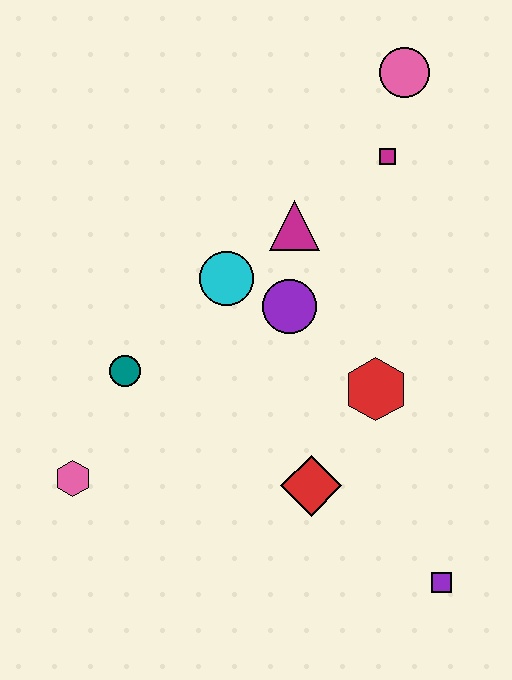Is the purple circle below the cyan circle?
Yes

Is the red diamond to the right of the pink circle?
No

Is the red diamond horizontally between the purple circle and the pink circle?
Yes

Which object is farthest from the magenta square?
The pink hexagon is farthest from the magenta square.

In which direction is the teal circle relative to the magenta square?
The teal circle is to the left of the magenta square.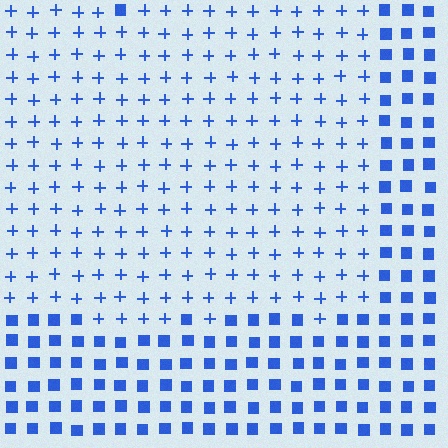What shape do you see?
I see a rectangle.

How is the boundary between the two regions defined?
The boundary is defined by a change in element shape: plus signs inside vs. squares outside. All elements share the same color and spacing.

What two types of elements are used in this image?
The image uses plus signs inside the rectangle region and squares outside it.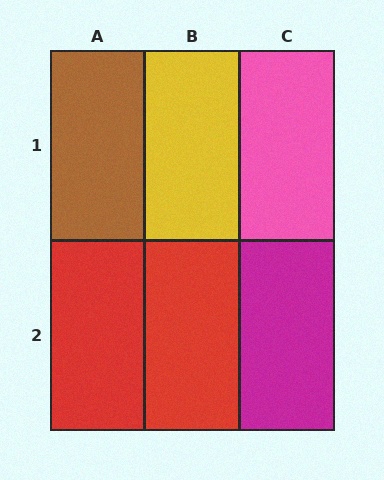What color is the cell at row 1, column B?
Yellow.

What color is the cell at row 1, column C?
Pink.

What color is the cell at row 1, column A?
Brown.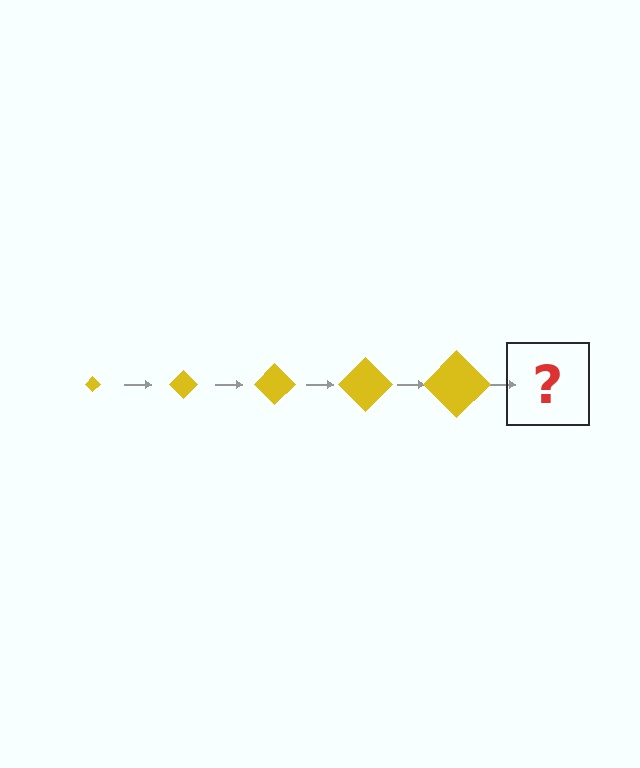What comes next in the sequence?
The next element should be a yellow diamond, larger than the previous one.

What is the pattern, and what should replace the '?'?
The pattern is that the diamond gets progressively larger each step. The '?' should be a yellow diamond, larger than the previous one.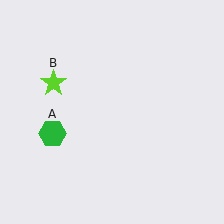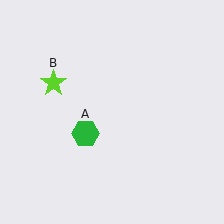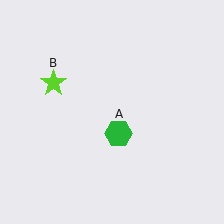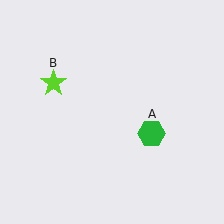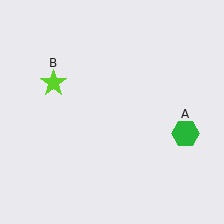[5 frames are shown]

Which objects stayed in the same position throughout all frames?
Lime star (object B) remained stationary.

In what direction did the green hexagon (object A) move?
The green hexagon (object A) moved right.